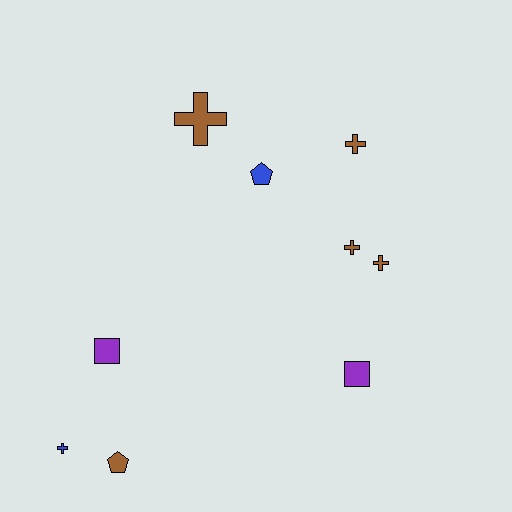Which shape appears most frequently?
Cross, with 5 objects.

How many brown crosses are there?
There are 4 brown crosses.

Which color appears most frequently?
Brown, with 5 objects.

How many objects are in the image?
There are 9 objects.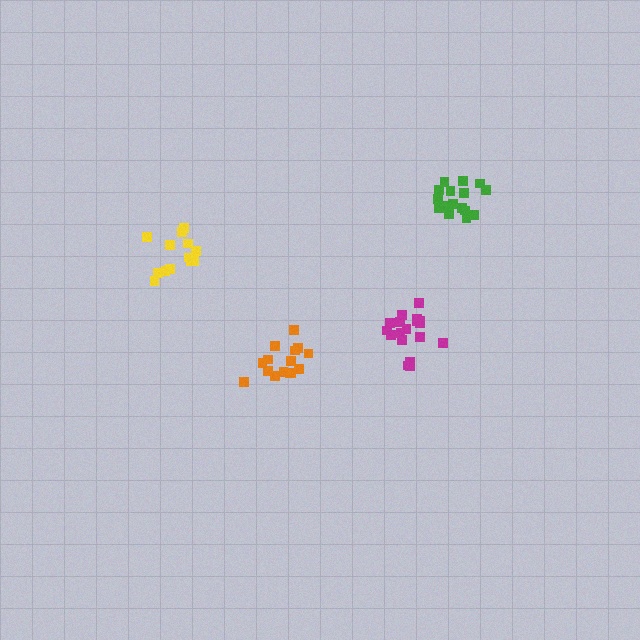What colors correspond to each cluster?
The clusters are colored: green, magenta, orange, yellow.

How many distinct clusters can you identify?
There are 4 distinct clusters.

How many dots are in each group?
Group 1: 17 dots, Group 2: 18 dots, Group 3: 15 dots, Group 4: 13 dots (63 total).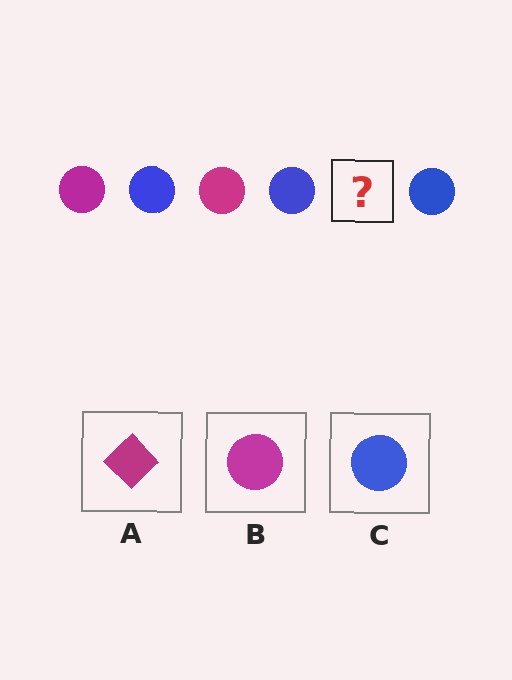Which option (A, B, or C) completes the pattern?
B.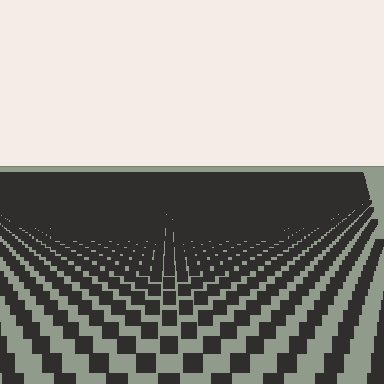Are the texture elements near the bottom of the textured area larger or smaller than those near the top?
Larger. Near the bottom, elements are closer to the viewer and appear at a bigger on-screen size.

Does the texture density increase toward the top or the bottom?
Density increases toward the top.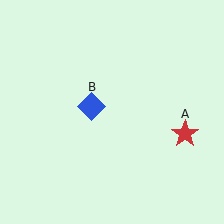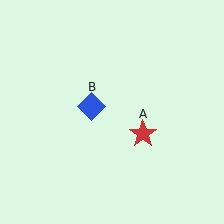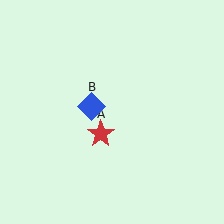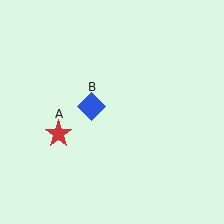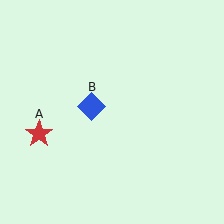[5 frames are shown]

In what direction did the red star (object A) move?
The red star (object A) moved left.